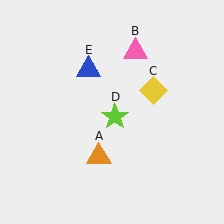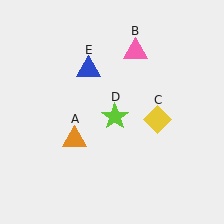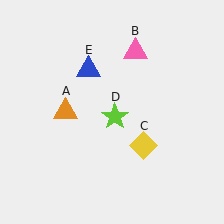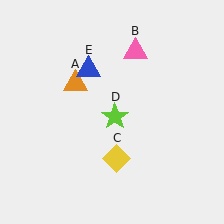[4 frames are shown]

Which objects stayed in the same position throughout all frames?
Pink triangle (object B) and lime star (object D) and blue triangle (object E) remained stationary.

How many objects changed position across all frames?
2 objects changed position: orange triangle (object A), yellow diamond (object C).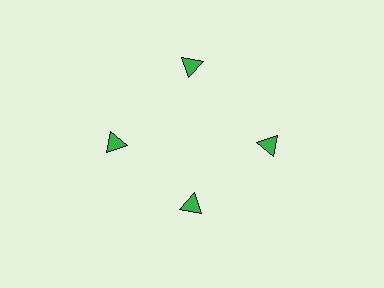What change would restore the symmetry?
The symmetry would be restored by moving it outward, back onto the ring so that all 4 triangles sit at equal angles and equal distance from the center.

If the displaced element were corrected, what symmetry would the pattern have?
It would have 4-fold rotational symmetry — the pattern would map onto itself every 90 degrees.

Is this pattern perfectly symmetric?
No. The 4 green triangles are arranged in a ring, but one element near the 6 o'clock position is pulled inward toward the center, breaking the 4-fold rotational symmetry.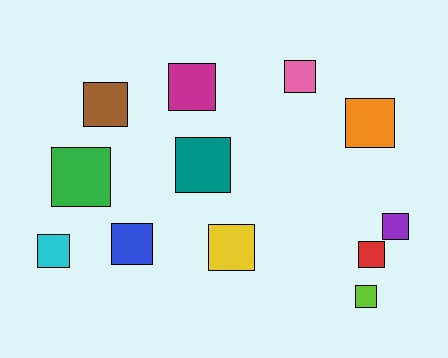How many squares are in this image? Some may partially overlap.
There are 12 squares.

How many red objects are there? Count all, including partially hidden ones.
There is 1 red object.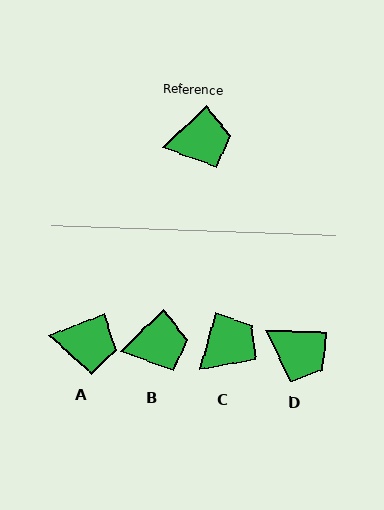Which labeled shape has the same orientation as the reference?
B.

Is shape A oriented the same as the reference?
No, it is off by about 22 degrees.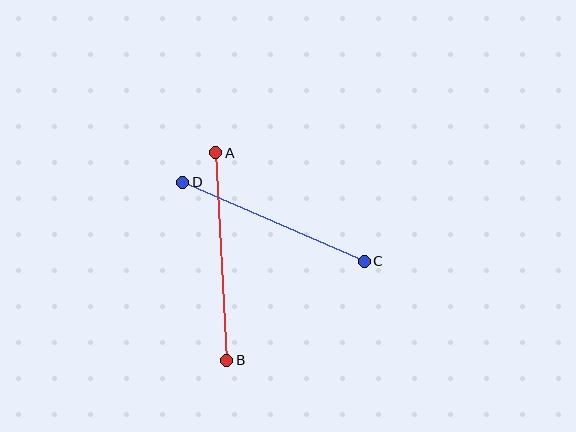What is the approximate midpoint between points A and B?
The midpoint is at approximately (221, 256) pixels.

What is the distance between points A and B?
The distance is approximately 207 pixels.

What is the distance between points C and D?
The distance is approximately 198 pixels.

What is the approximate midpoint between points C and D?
The midpoint is at approximately (273, 222) pixels.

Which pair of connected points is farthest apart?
Points A and B are farthest apart.